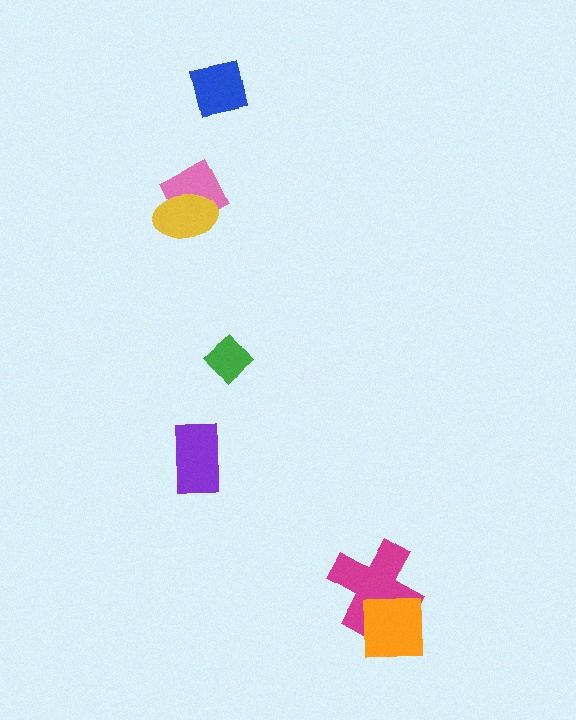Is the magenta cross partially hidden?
Yes, it is partially covered by another shape.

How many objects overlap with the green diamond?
0 objects overlap with the green diamond.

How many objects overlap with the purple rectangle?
0 objects overlap with the purple rectangle.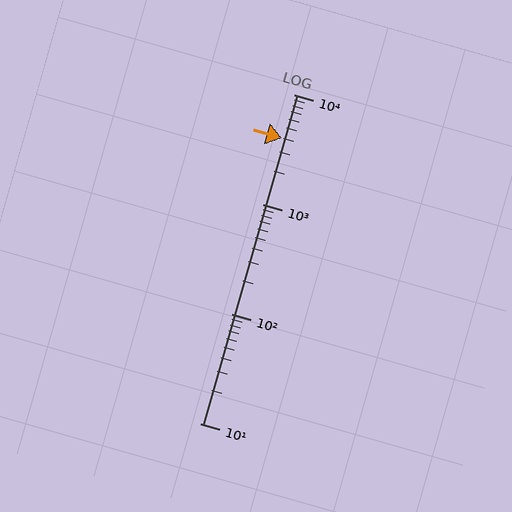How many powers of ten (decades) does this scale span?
The scale spans 3 decades, from 10 to 10000.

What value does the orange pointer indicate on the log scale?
The pointer indicates approximately 4000.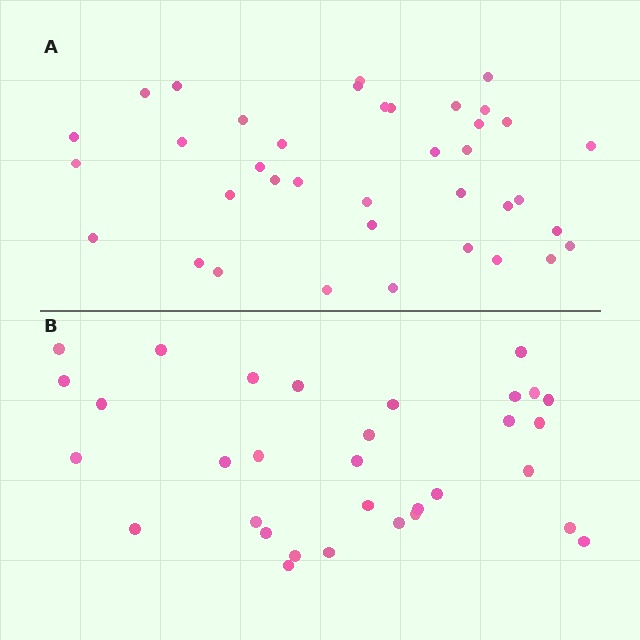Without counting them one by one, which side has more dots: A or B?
Region A (the top region) has more dots.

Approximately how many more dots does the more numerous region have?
Region A has about 6 more dots than region B.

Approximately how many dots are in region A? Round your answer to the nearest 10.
About 40 dots. (The exact count is 38, which rounds to 40.)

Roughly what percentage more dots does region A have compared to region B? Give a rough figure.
About 20% more.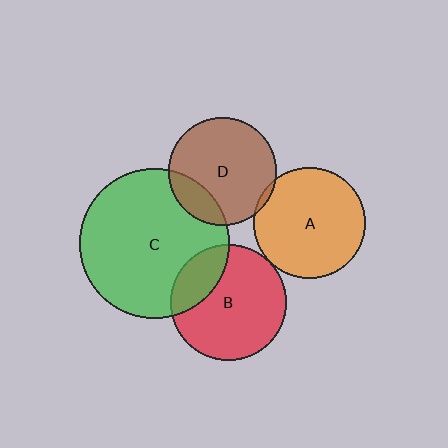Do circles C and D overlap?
Yes.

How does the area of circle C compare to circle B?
Approximately 1.7 times.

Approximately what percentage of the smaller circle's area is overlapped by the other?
Approximately 20%.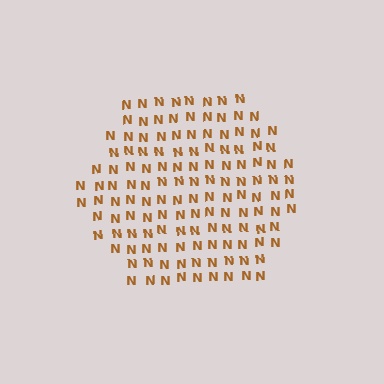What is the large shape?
The large shape is a hexagon.